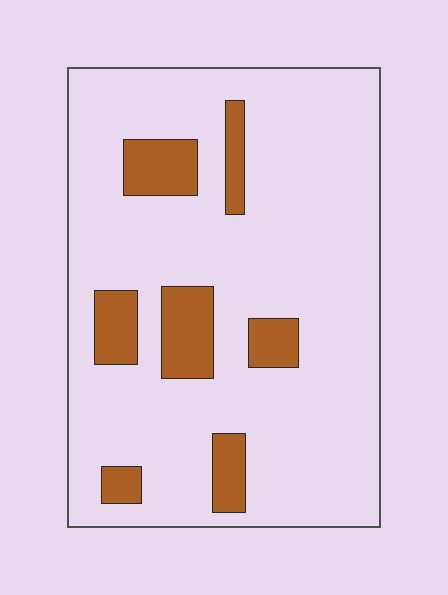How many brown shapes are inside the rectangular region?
7.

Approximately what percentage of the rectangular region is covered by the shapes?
Approximately 15%.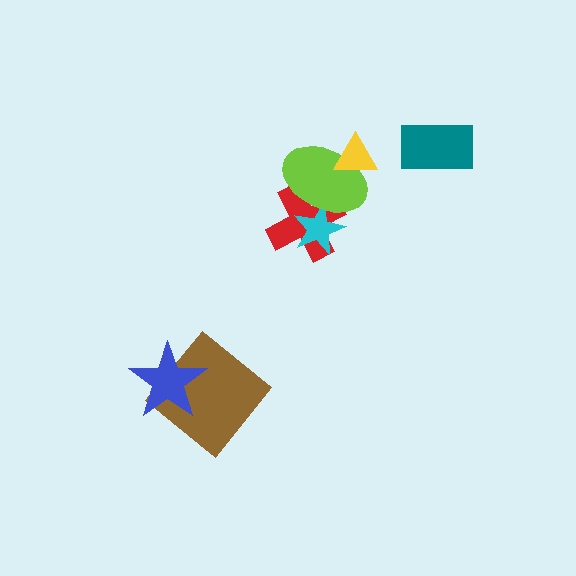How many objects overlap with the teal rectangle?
0 objects overlap with the teal rectangle.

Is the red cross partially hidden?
Yes, it is partially covered by another shape.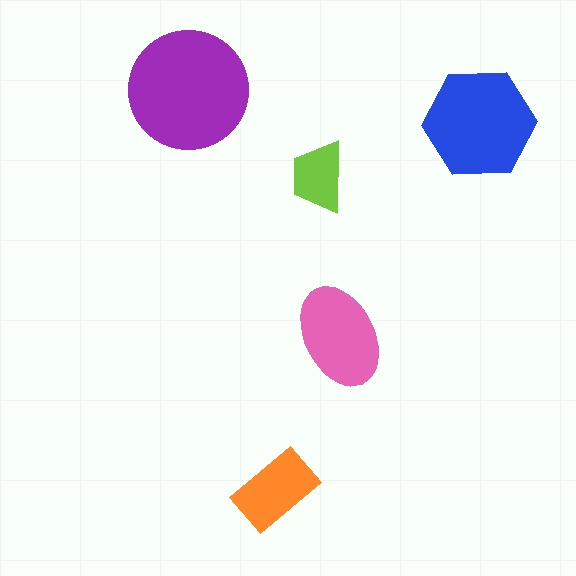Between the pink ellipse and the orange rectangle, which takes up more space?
The pink ellipse.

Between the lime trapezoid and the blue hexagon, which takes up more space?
The blue hexagon.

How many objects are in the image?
There are 5 objects in the image.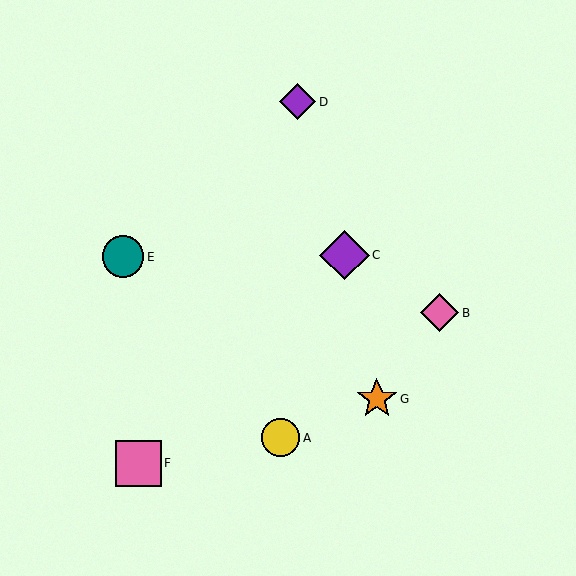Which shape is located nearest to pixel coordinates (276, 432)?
The yellow circle (labeled A) at (280, 438) is nearest to that location.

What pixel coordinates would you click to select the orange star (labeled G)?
Click at (377, 399) to select the orange star G.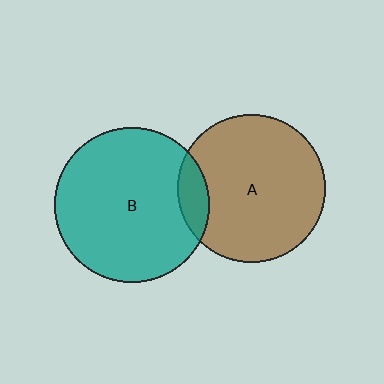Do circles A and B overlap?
Yes.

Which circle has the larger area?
Circle B (teal).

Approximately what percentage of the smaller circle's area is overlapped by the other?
Approximately 10%.